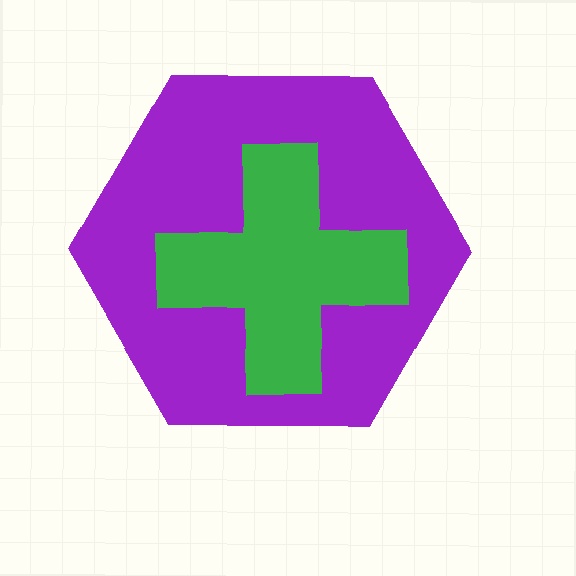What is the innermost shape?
The green cross.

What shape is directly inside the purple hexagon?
The green cross.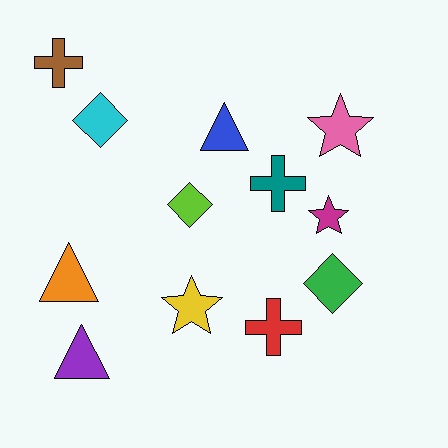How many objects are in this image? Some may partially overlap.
There are 12 objects.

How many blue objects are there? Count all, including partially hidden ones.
There is 1 blue object.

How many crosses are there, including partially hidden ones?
There are 3 crosses.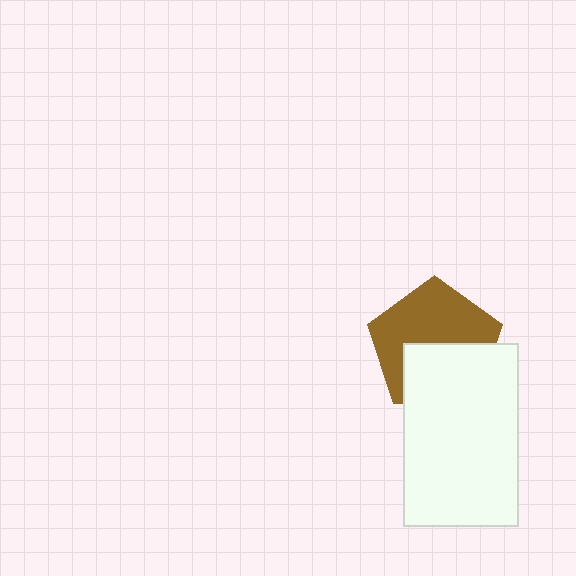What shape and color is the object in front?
The object in front is a white rectangle.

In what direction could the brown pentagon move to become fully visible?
The brown pentagon could move up. That would shift it out from behind the white rectangle entirely.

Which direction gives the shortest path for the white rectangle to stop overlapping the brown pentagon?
Moving down gives the shortest separation.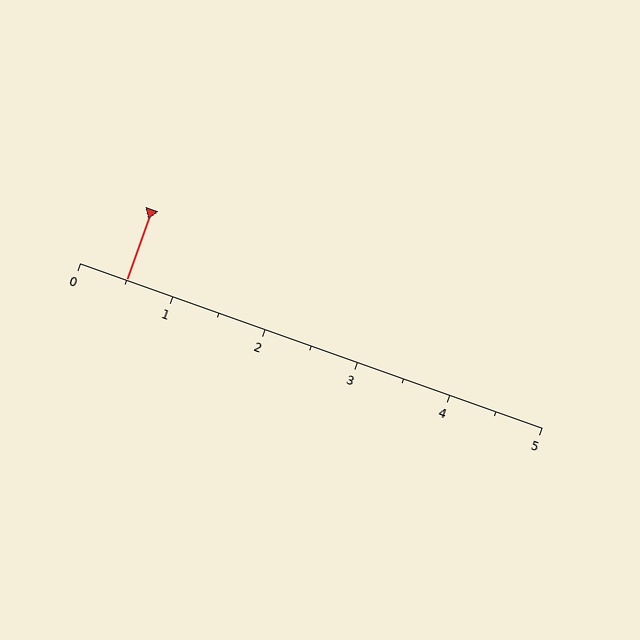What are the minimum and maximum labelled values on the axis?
The axis runs from 0 to 5.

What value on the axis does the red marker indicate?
The marker indicates approximately 0.5.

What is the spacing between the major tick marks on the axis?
The major ticks are spaced 1 apart.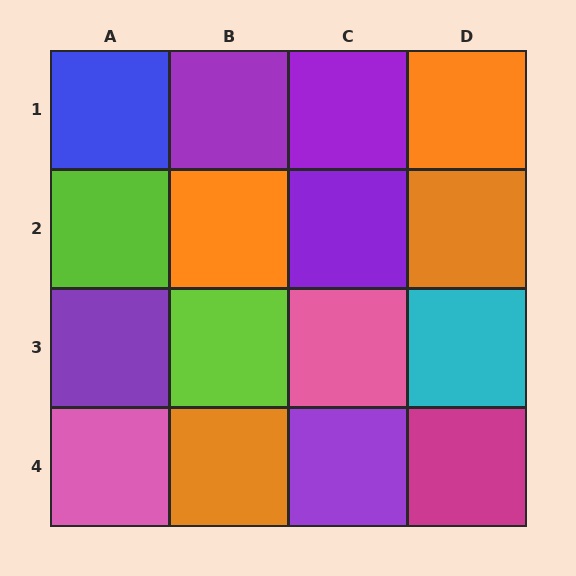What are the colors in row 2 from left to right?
Lime, orange, purple, orange.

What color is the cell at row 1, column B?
Purple.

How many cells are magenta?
1 cell is magenta.